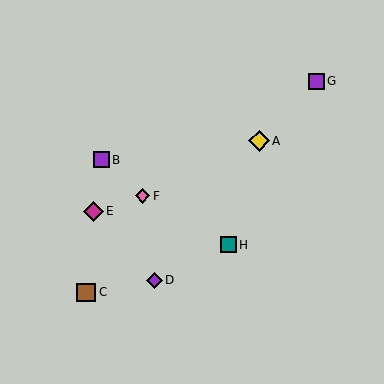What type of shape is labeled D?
Shape D is a purple diamond.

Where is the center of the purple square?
The center of the purple square is at (101, 160).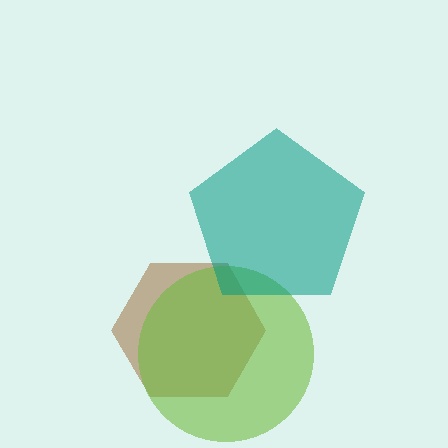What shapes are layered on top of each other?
The layered shapes are: a brown hexagon, a lime circle, a teal pentagon.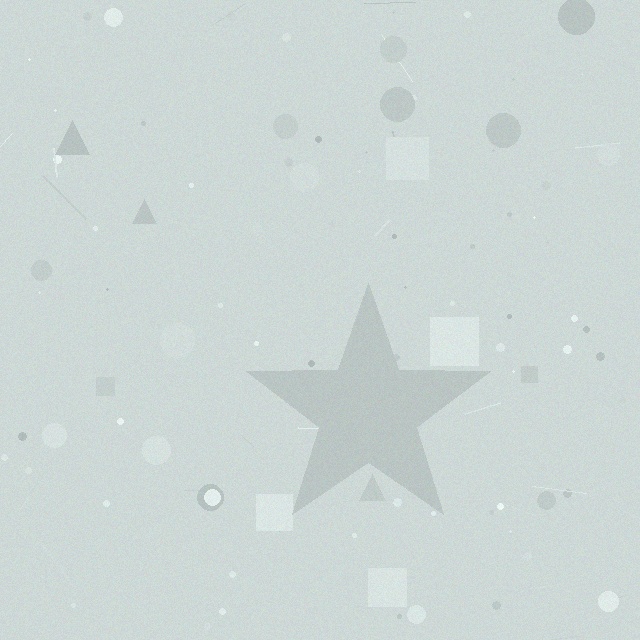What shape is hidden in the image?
A star is hidden in the image.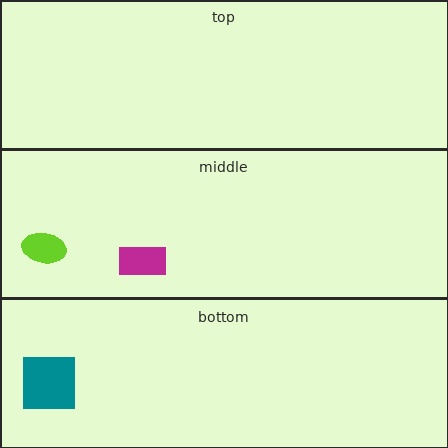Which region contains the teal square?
The bottom region.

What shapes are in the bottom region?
The teal square.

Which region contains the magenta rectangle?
The middle region.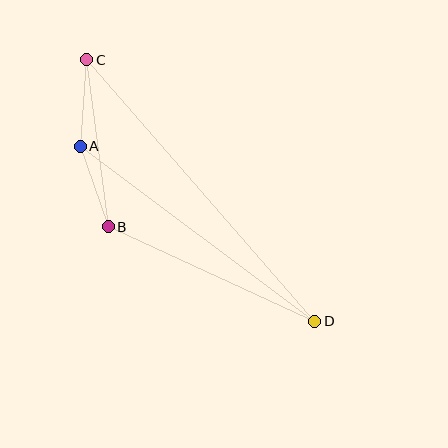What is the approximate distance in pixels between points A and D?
The distance between A and D is approximately 293 pixels.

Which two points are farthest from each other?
Points C and D are farthest from each other.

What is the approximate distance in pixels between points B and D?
The distance between B and D is approximately 227 pixels.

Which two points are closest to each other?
Points A and B are closest to each other.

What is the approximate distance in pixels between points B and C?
The distance between B and C is approximately 169 pixels.